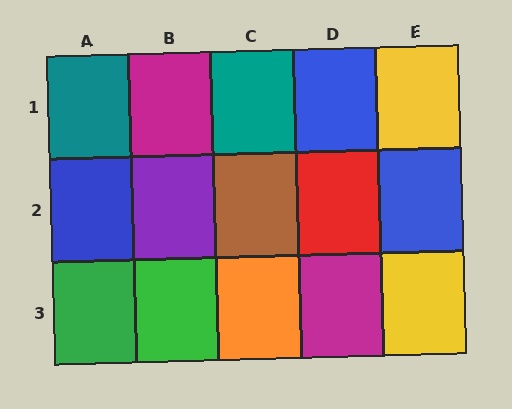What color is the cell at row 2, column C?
Brown.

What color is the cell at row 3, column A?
Green.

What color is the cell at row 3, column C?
Orange.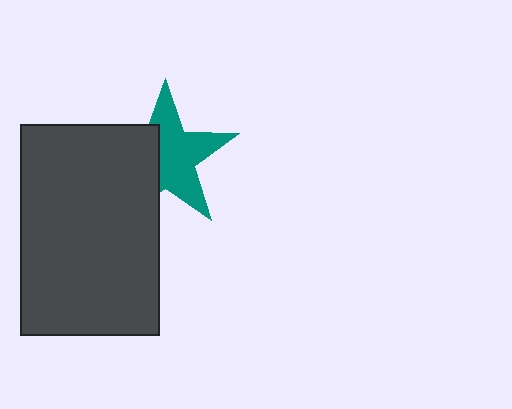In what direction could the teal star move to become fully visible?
The teal star could move right. That would shift it out from behind the dark gray rectangle entirely.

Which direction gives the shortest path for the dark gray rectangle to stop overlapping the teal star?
Moving left gives the shortest separation.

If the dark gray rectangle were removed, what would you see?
You would see the complete teal star.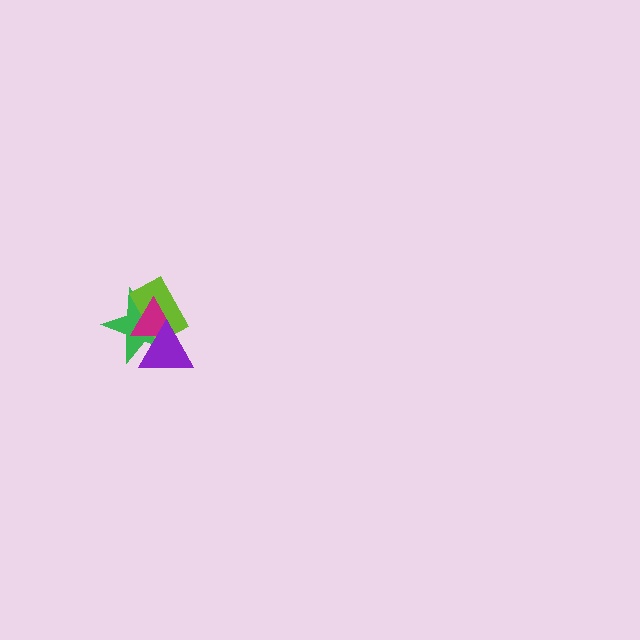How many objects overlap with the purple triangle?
3 objects overlap with the purple triangle.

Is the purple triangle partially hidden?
No, no other shape covers it.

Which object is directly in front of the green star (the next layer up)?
The lime rectangle is directly in front of the green star.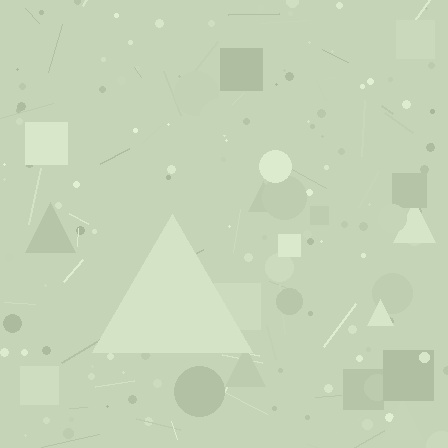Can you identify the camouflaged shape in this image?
The camouflaged shape is a triangle.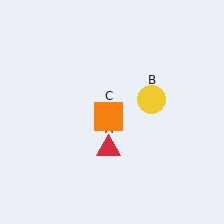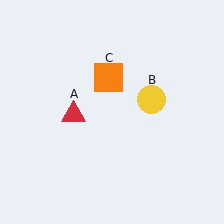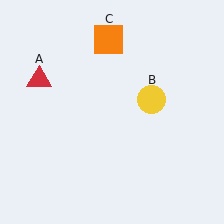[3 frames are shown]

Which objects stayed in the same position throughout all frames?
Yellow circle (object B) remained stationary.